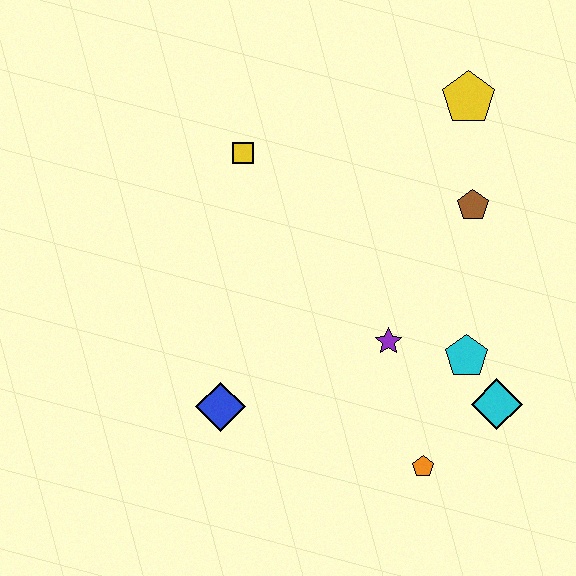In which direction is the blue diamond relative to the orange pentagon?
The blue diamond is to the left of the orange pentagon.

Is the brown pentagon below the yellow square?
Yes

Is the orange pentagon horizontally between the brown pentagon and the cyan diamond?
No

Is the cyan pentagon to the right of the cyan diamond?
No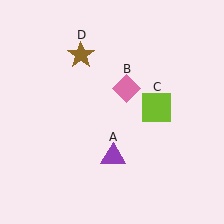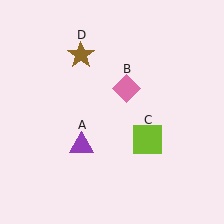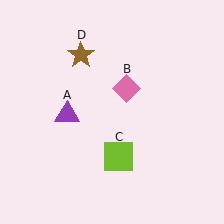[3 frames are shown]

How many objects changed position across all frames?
2 objects changed position: purple triangle (object A), lime square (object C).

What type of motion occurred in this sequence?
The purple triangle (object A), lime square (object C) rotated clockwise around the center of the scene.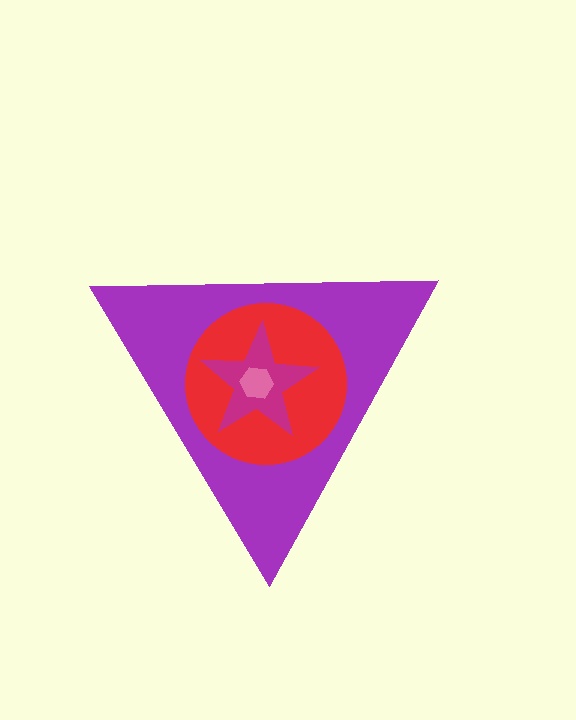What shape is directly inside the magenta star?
The pink hexagon.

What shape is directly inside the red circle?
The magenta star.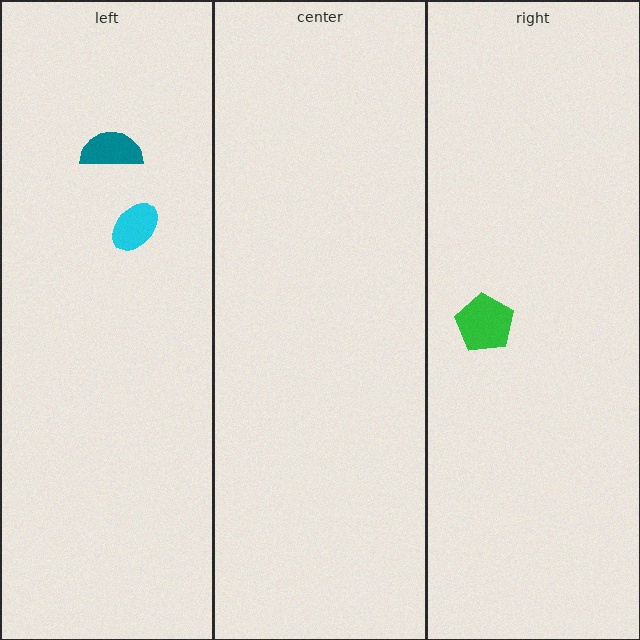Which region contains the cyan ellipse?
The left region.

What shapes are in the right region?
The green pentagon.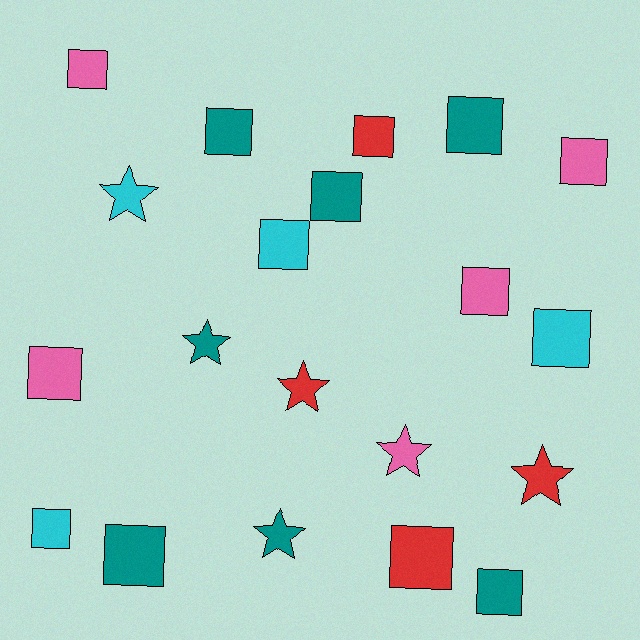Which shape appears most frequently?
Square, with 14 objects.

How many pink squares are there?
There are 4 pink squares.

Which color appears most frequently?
Teal, with 7 objects.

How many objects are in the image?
There are 20 objects.